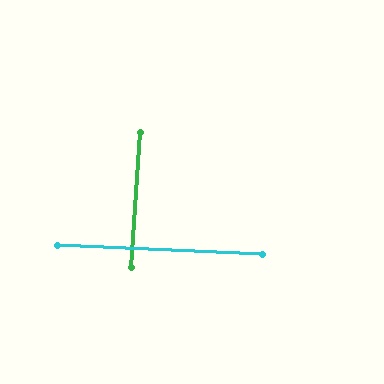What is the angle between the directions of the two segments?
Approximately 89 degrees.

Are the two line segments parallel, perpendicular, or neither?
Perpendicular — they meet at approximately 89°.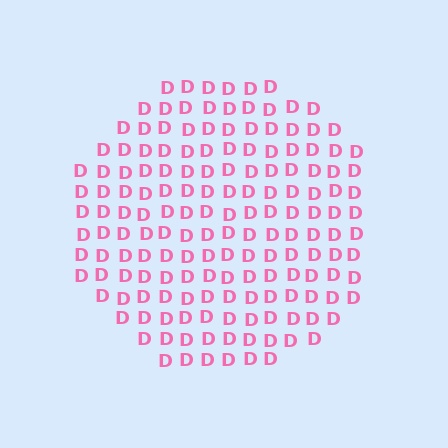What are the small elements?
The small elements are letter D's.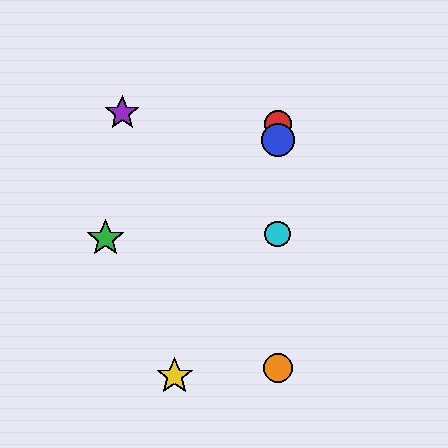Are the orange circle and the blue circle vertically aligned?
Yes, both are at x≈278.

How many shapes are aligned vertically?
4 shapes (the red circle, the blue circle, the orange circle, the cyan circle) are aligned vertically.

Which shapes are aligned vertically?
The red circle, the blue circle, the orange circle, the cyan circle are aligned vertically.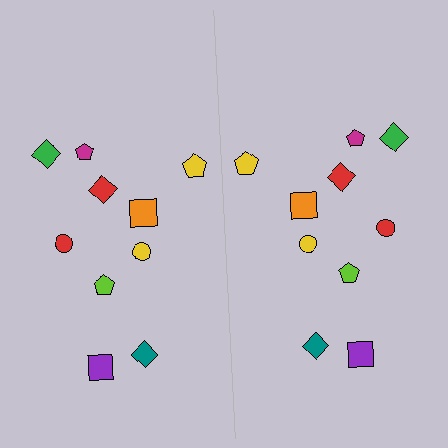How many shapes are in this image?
There are 20 shapes in this image.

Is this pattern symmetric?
Yes, this pattern has bilateral (reflection) symmetry.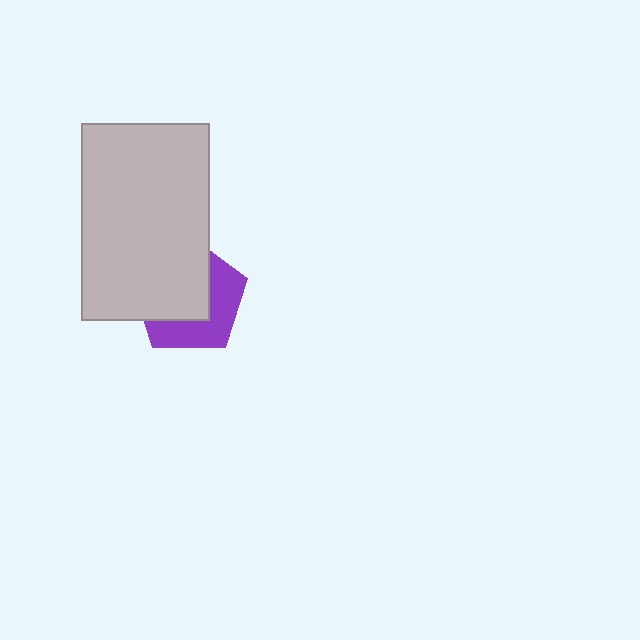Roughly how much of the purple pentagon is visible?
A small part of it is visible (roughly 44%).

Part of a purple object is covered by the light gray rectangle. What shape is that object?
It is a pentagon.